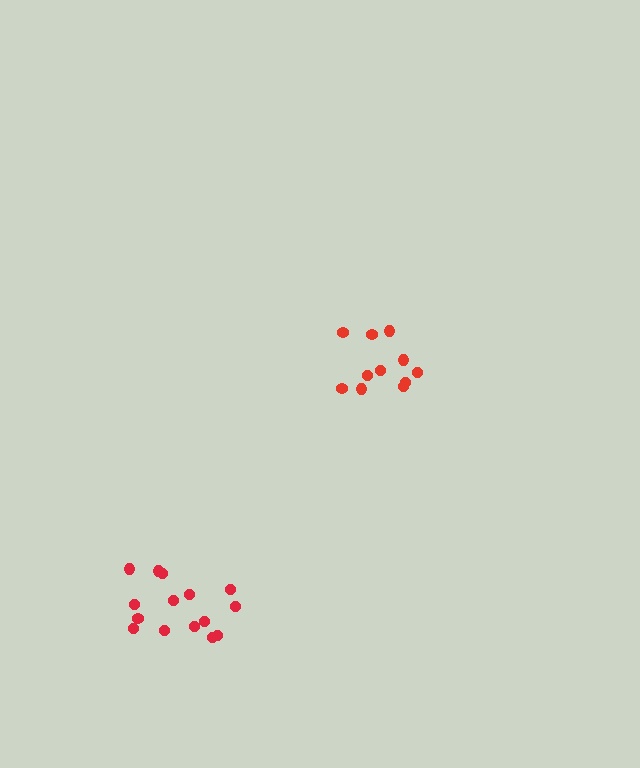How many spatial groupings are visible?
There are 2 spatial groupings.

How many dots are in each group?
Group 1: 11 dots, Group 2: 15 dots (26 total).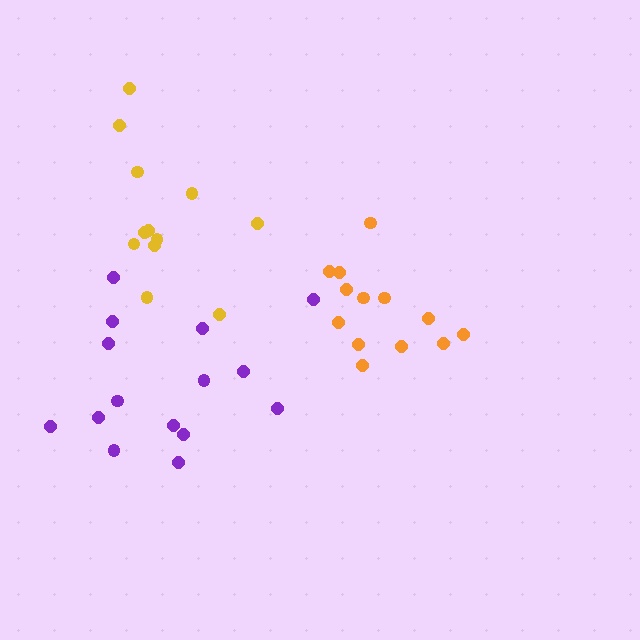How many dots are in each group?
Group 1: 13 dots, Group 2: 13 dots, Group 3: 15 dots (41 total).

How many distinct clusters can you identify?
There are 3 distinct clusters.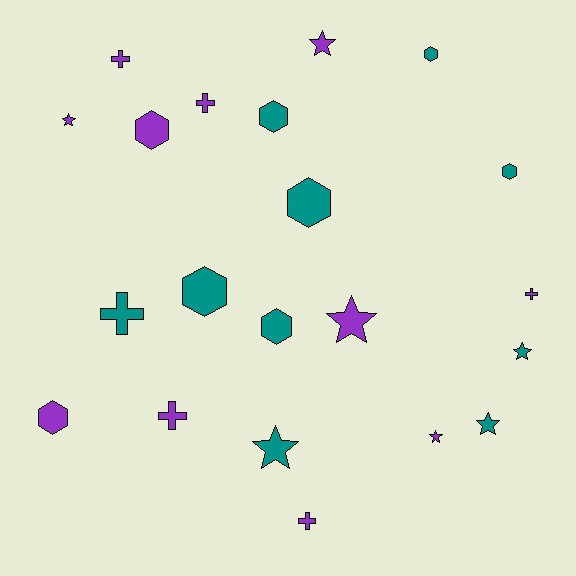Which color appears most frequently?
Purple, with 11 objects.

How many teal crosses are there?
There is 1 teal cross.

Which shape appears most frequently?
Hexagon, with 8 objects.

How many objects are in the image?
There are 21 objects.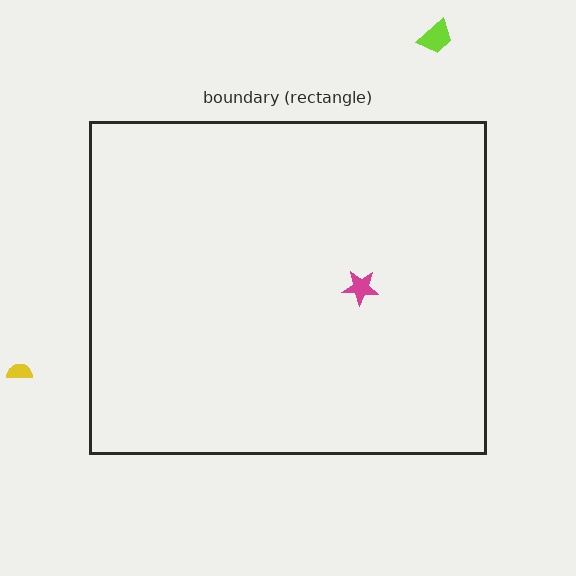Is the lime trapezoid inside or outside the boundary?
Outside.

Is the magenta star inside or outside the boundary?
Inside.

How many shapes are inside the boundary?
1 inside, 2 outside.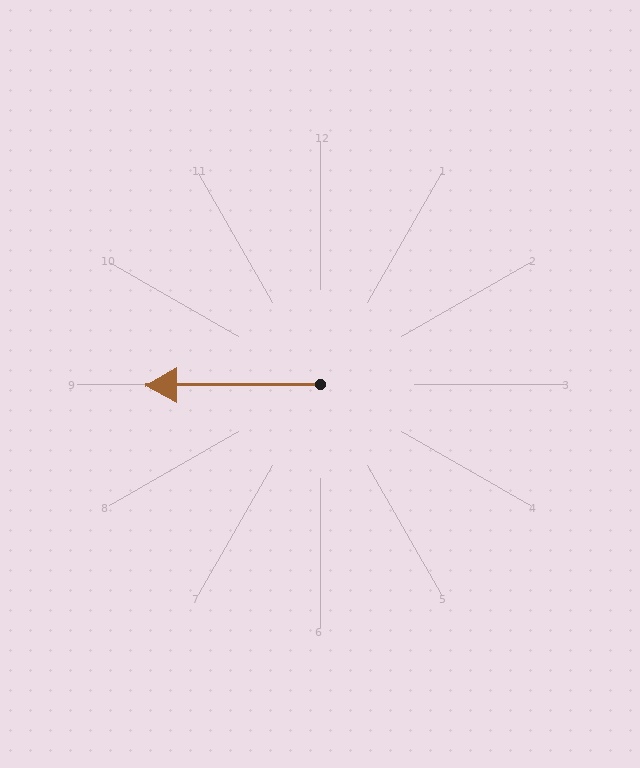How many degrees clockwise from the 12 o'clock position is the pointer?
Approximately 270 degrees.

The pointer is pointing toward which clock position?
Roughly 9 o'clock.